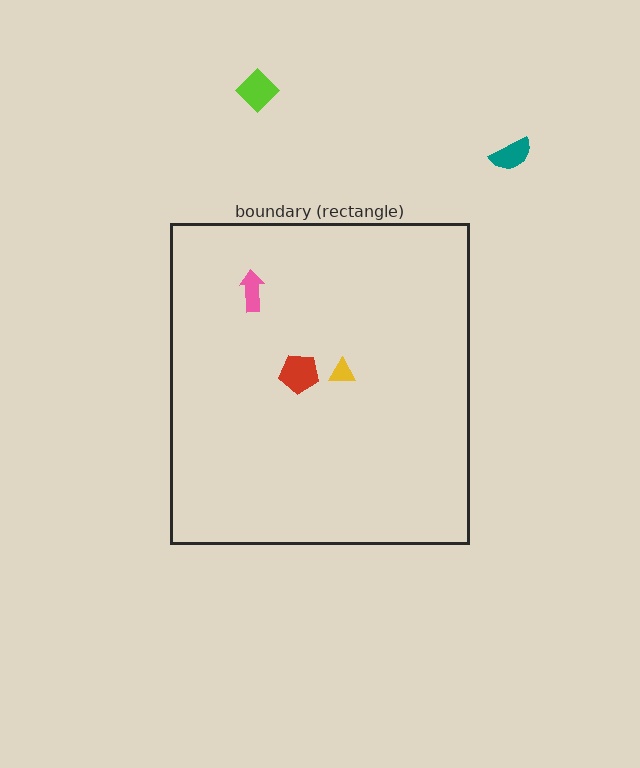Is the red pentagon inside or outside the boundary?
Inside.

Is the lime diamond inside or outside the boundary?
Outside.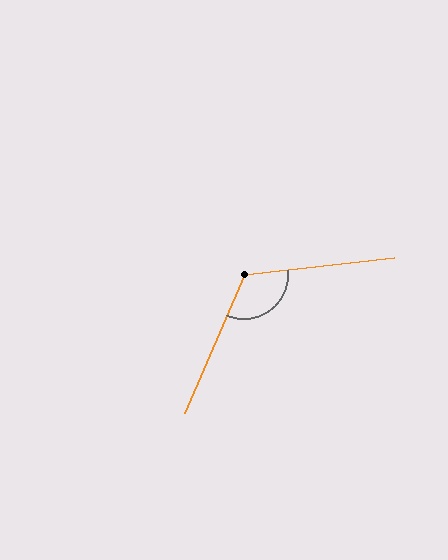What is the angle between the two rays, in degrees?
Approximately 120 degrees.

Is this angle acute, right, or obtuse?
It is obtuse.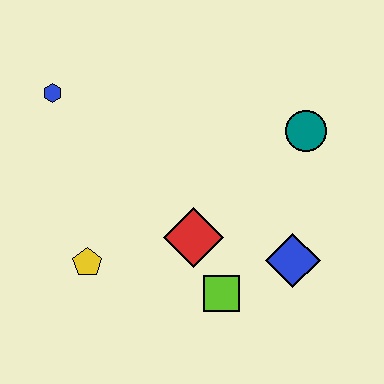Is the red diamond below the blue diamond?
No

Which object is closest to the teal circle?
The blue diamond is closest to the teal circle.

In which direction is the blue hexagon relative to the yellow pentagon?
The blue hexagon is above the yellow pentagon.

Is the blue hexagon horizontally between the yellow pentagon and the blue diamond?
No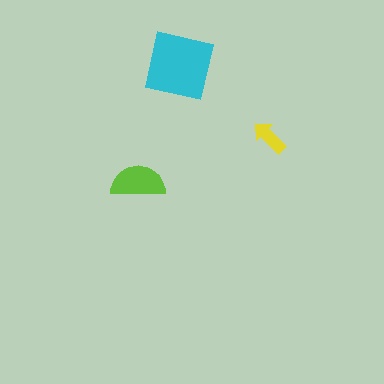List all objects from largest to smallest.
The cyan square, the lime semicircle, the yellow arrow.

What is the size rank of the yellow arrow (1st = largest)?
3rd.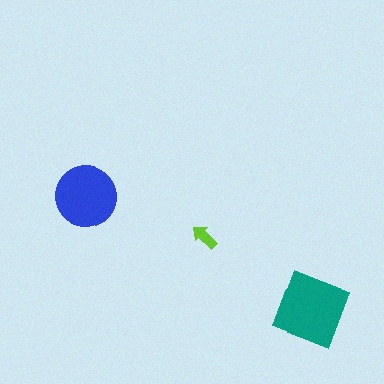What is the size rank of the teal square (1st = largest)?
1st.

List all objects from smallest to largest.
The lime arrow, the blue circle, the teal square.